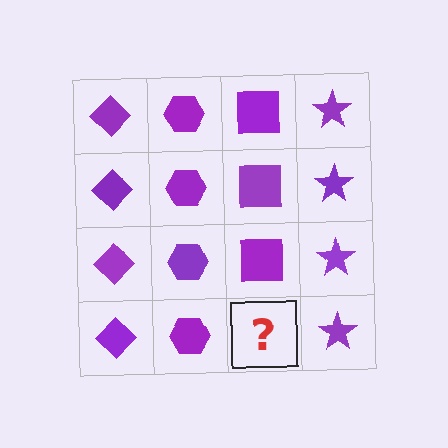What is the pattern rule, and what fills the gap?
The rule is that each column has a consistent shape. The gap should be filled with a purple square.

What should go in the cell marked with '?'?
The missing cell should contain a purple square.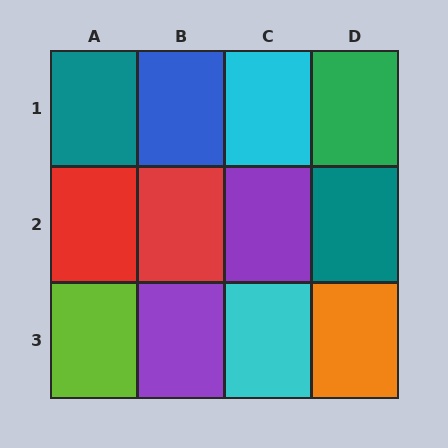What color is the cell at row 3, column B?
Purple.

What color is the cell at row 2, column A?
Red.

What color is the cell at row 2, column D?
Teal.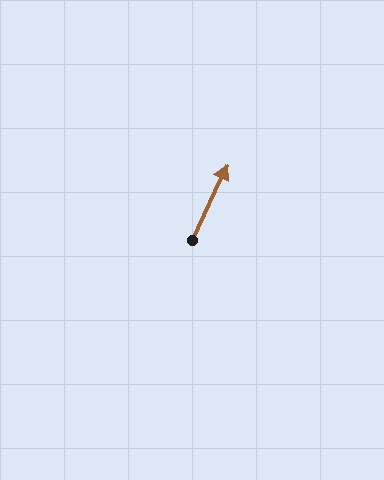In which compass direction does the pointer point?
Northeast.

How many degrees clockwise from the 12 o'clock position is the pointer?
Approximately 25 degrees.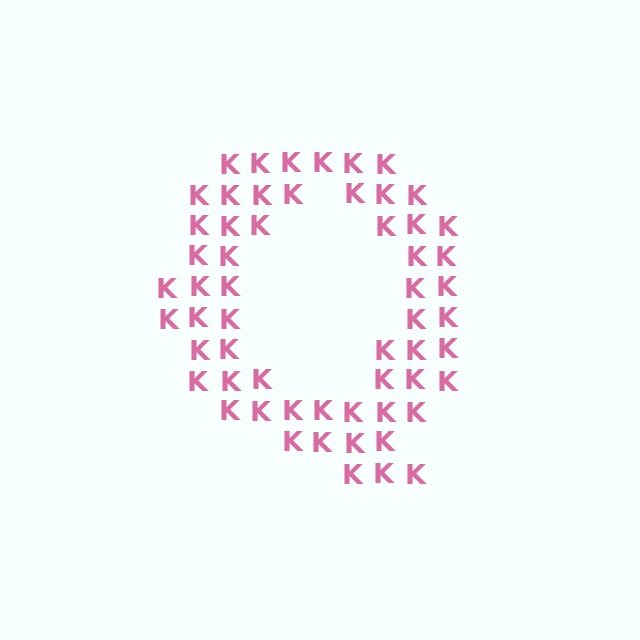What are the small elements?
The small elements are letter K's.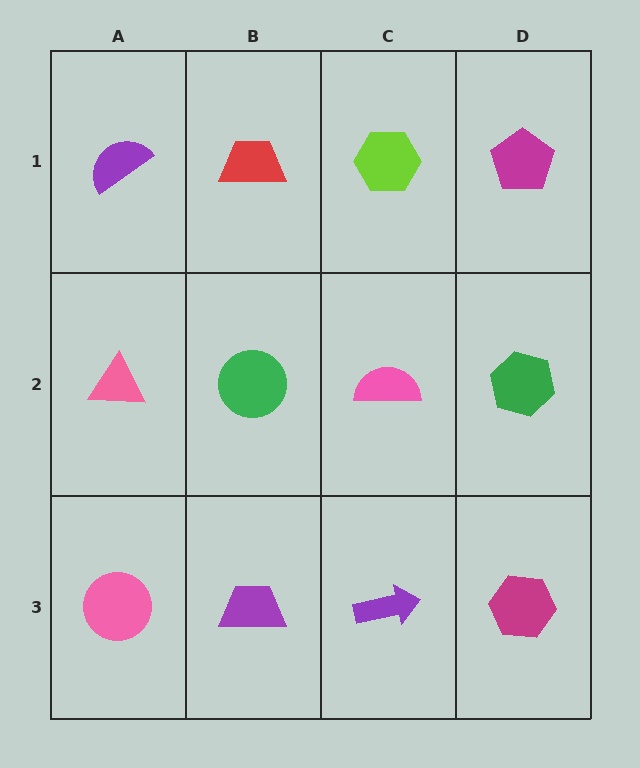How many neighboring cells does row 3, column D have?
2.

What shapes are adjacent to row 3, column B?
A green circle (row 2, column B), a pink circle (row 3, column A), a purple arrow (row 3, column C).